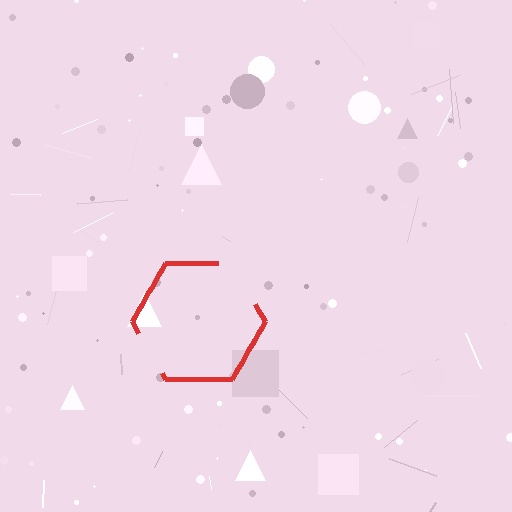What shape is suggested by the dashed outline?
The dashed outline suggests a hexagon.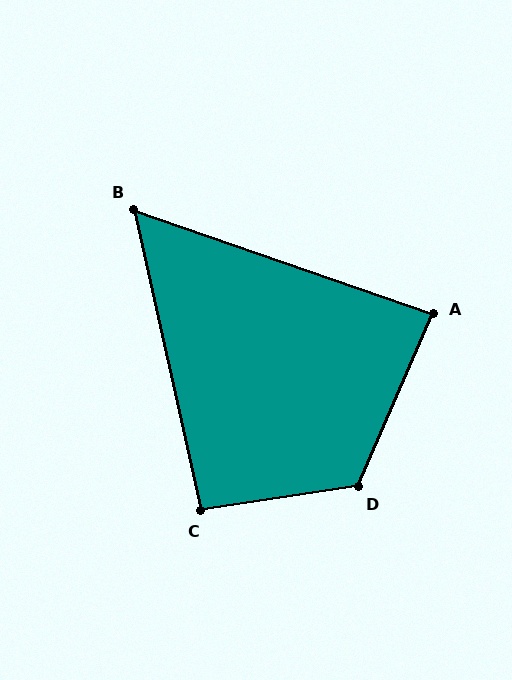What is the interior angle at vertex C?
Approximately 94 degrees (approximately right).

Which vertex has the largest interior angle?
D, at approximately 122 degrees.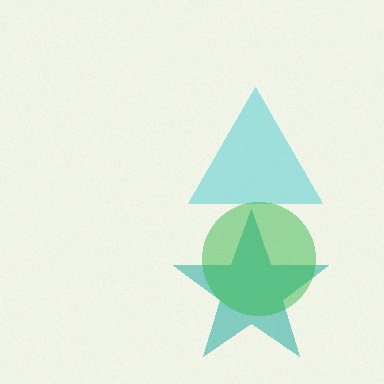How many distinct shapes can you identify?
There are 3 distinct shapes: a teal star, a cyan triangle, a green circle.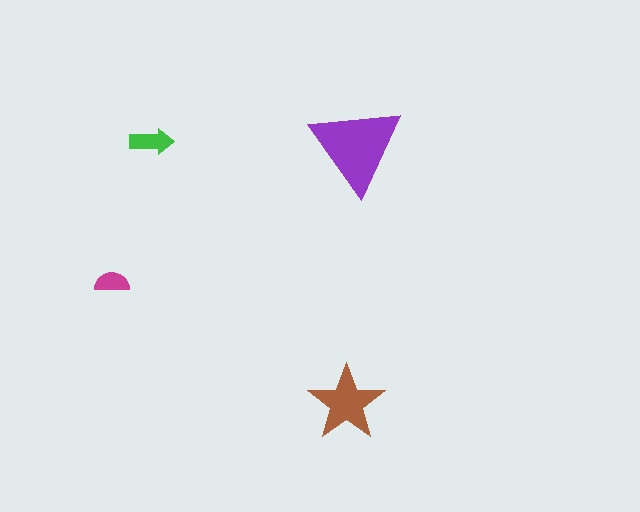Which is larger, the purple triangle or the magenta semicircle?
The purple triangle.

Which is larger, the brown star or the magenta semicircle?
The brown star.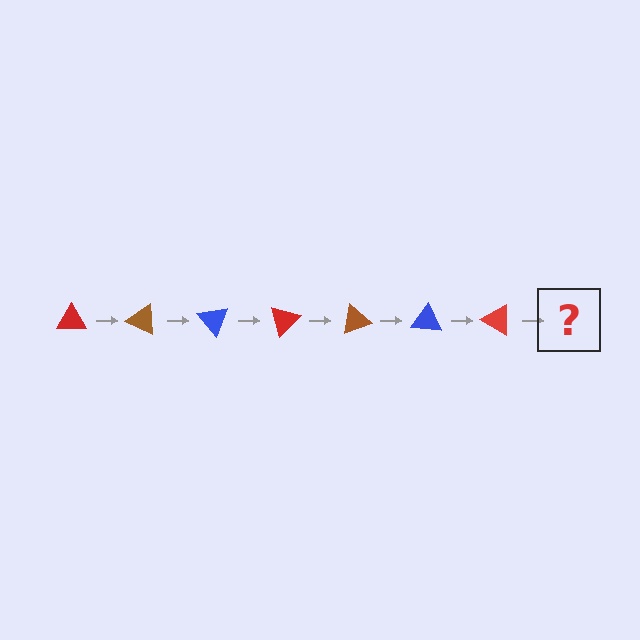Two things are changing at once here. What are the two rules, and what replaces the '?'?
The two rules are that it rotates 25 degrees each step and the color cycles through red, brown, and blue. The '?' should be a brown triangle, rotated 175 degrees from the start.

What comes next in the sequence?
The next element should be a brown triangle, rotated 175 degrees from the start.